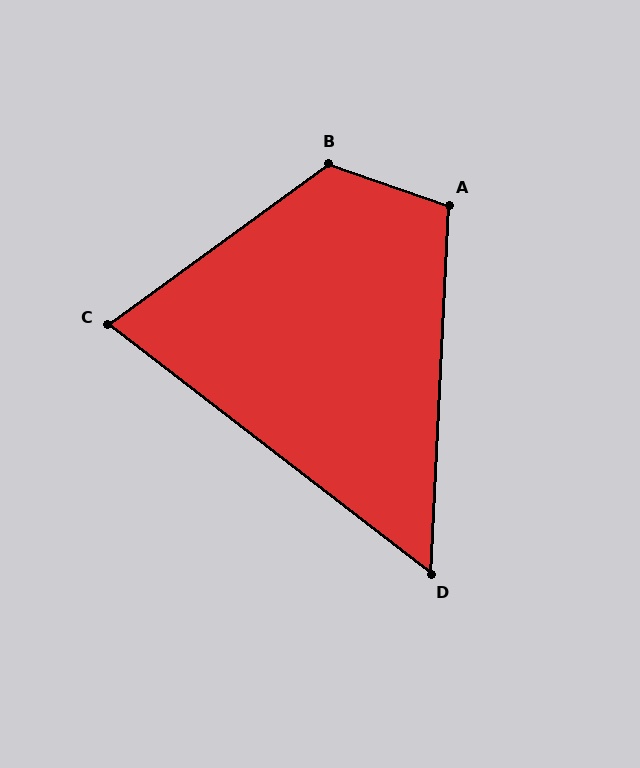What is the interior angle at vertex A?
Approximately 106 degrees (obtuse).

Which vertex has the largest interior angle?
B, at approximately 125 degrees.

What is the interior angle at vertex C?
Approximately 74 degrees (acute).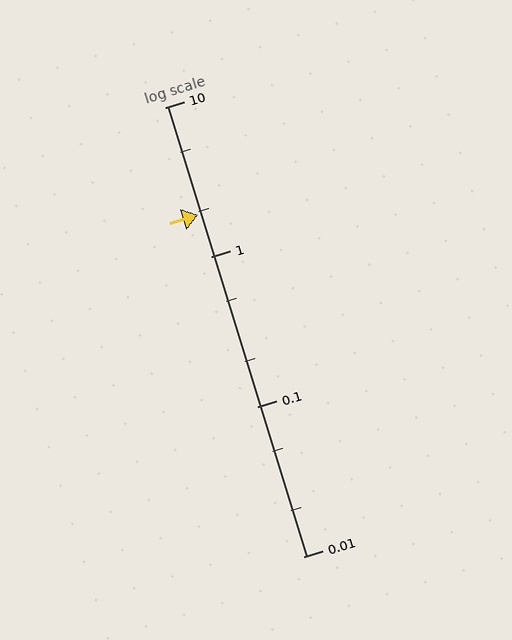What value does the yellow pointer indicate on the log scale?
The pointer indicates approximately 1.9.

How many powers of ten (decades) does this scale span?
The scale spans 3 decades, from 0.01 to 10.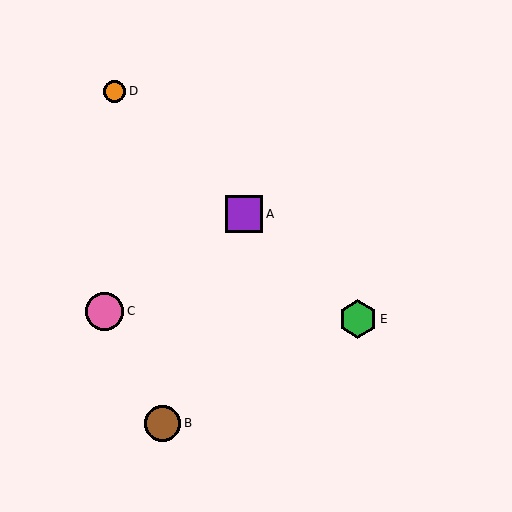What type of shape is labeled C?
Shape C is a pink circle.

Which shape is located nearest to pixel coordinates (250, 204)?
The purple square (labeled A) at (244, 214) is nearest to that location.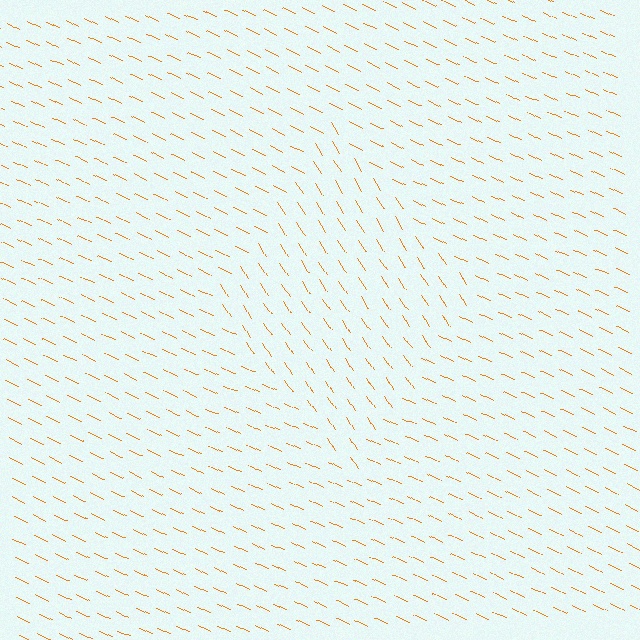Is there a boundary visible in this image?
Yes, there is a texture boundary formed by a change in line orientation.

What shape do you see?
I see a diamond.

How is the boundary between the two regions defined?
The boundary is defined purely by a change in line orientation (approximately 32 degrees difference). All lines are the same color and thickness.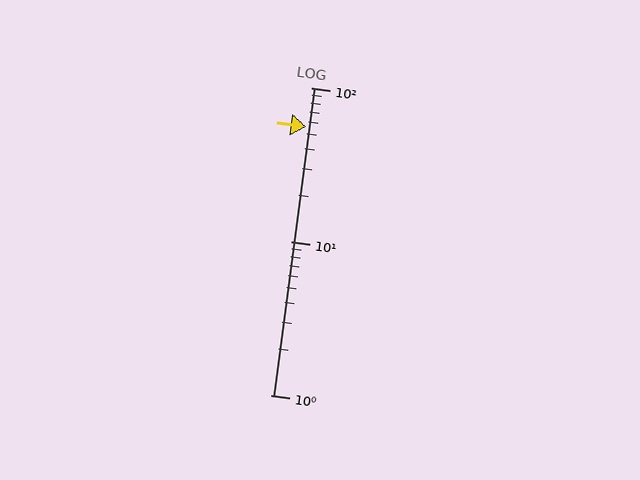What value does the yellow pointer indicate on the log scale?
The pointer indicates approximately 56.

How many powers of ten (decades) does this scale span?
The scale spans 2 decades, from 1 to 100.